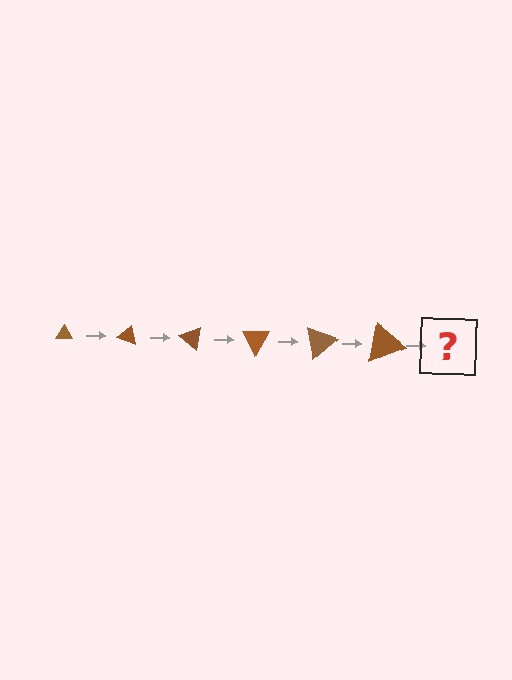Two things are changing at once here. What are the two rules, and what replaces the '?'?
The two rules are that the triangle grows larger each step and it rotates 20 degrees each step. The '?' should be a triangle, larger than the previous one and rotated 120 degrees from the start.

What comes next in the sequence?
The next element should be a triangle, larger than the previous one and rotated 120 degrees from the start.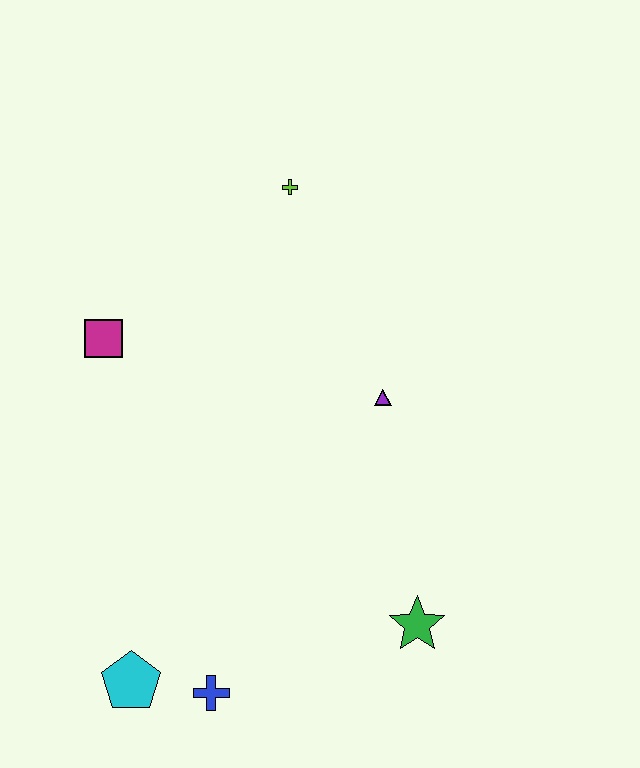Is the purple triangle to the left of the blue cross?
No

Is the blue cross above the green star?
No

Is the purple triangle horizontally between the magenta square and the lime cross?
No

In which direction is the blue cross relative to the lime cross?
The blue cross is below the lime cross.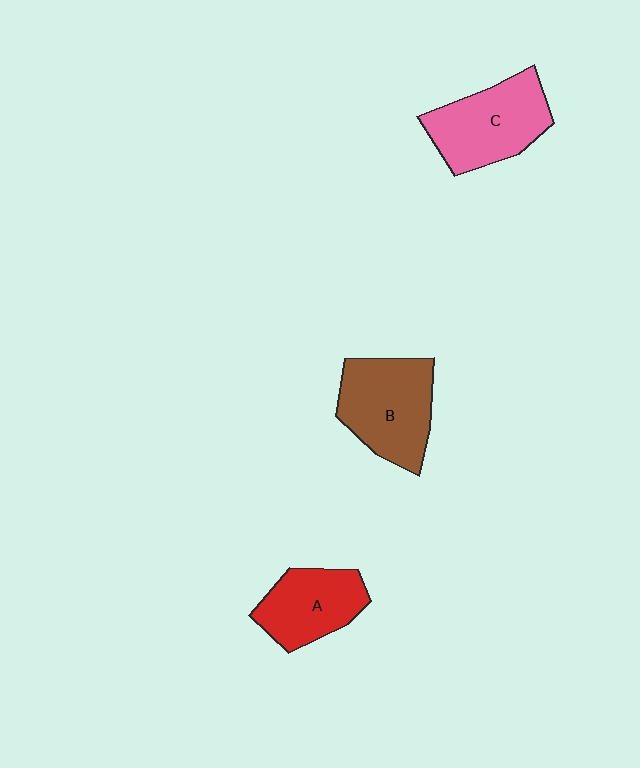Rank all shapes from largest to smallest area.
From largest to smallest: B (brown), C (pink), A (red).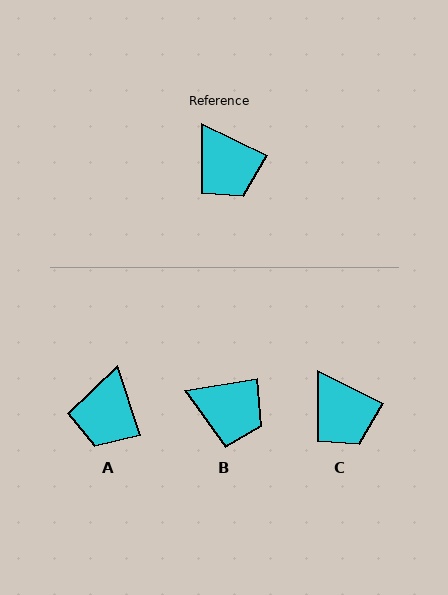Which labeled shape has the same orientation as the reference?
C.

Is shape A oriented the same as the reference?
No, it is off by about 46 degrees.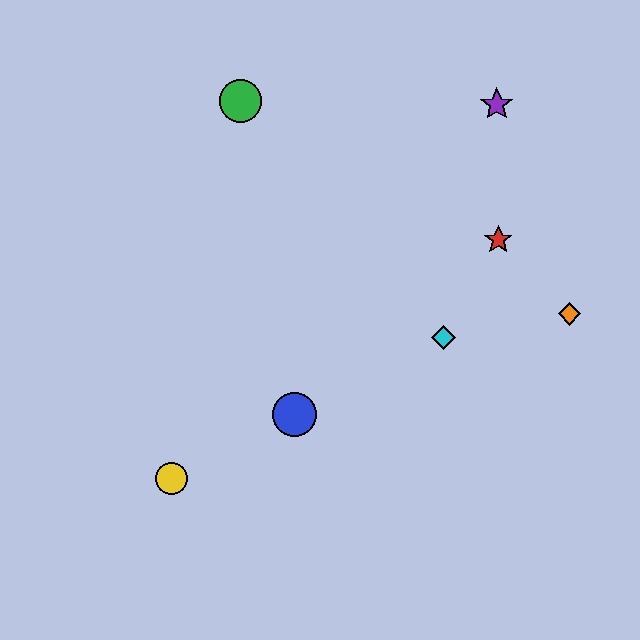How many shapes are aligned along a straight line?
3 shapes (the blue circle, the yellow circle, the cyan diamond) are aligned along a straight line.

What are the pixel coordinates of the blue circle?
The blue circle is at (295, 414).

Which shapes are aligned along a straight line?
The blue circle, the yellow circle, the cyan diamond are aligned along a straight line.